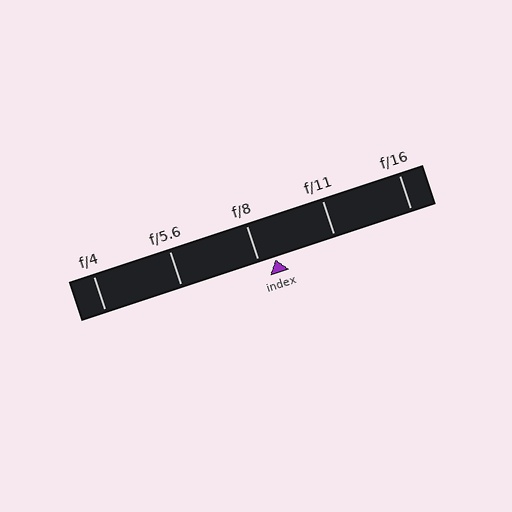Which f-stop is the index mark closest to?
The index mark is closest to f/8.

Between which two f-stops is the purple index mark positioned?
The index mark is between f/8 and f/11.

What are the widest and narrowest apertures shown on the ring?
The widest aperture shown is f/4 and the narrowest is f/16.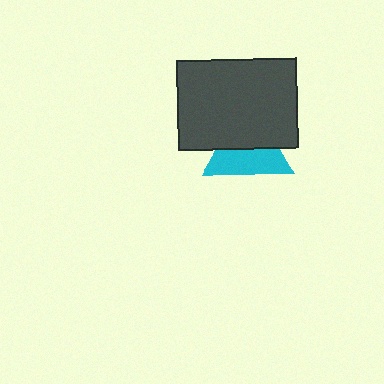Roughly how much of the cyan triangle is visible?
About half of it is visible (roughly 51%).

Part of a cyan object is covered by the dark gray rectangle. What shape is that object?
It is a triangle.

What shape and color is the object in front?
The object in front is a dark gray rectangle.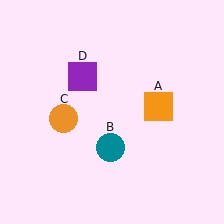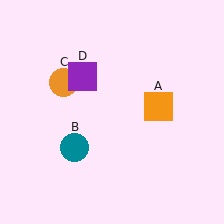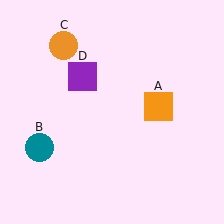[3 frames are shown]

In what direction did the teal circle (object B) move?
The teal circle (object B) moved left.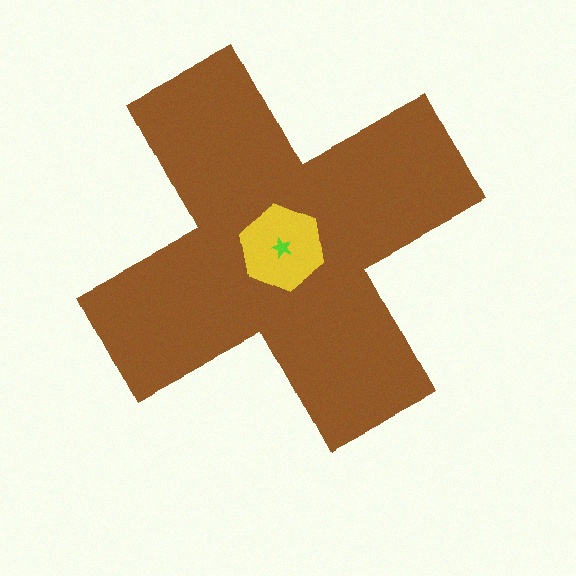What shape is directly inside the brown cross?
The yellow hexagon.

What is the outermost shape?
The brown cross.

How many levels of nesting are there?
3.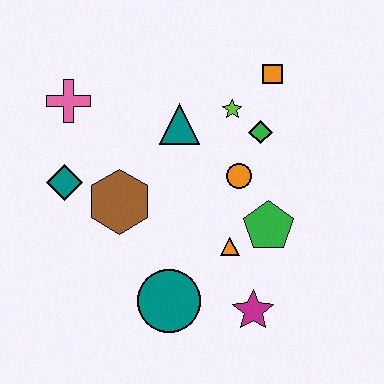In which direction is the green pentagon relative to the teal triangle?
The green pentagon is below the teal triangle.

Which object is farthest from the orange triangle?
The pink cross is farthest from the orange triangle.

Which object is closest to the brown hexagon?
The teal diamond is closest to the brown hexagon.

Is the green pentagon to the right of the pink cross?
Yes